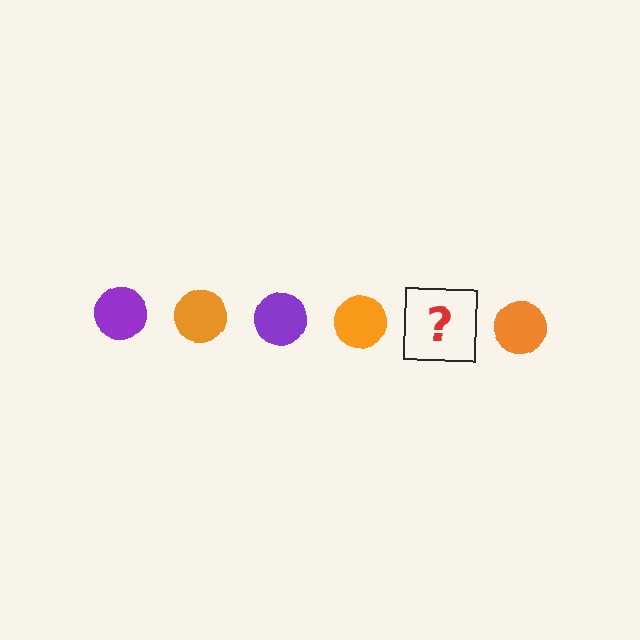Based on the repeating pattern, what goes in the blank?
The blank should be a purple circle.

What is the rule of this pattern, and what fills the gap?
The rule is that the pattern cycles through purple, orange circles. The gap should be filled with a purple circle.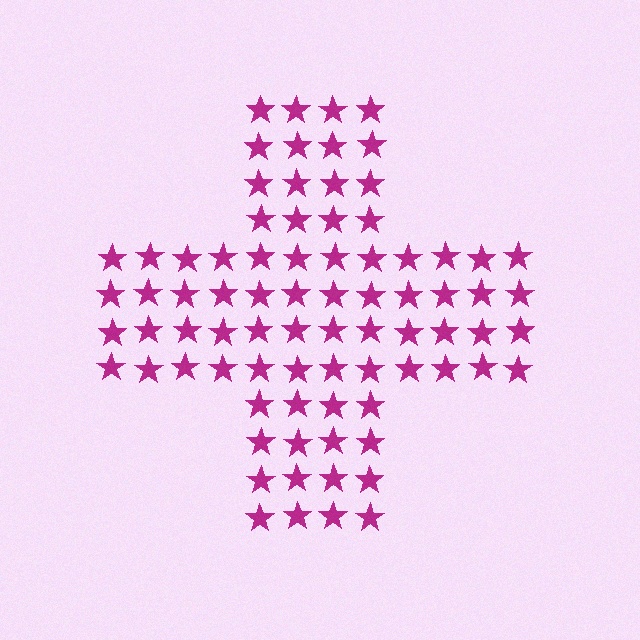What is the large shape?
The large shape is a cross.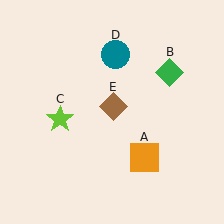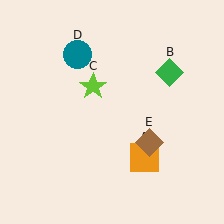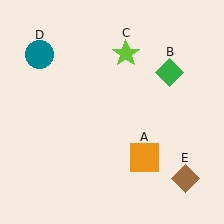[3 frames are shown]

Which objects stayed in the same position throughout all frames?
Orange square (object A) and green diamond (object B) remained stationary.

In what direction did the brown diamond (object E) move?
The brown diamond (object E) moved down and to the right.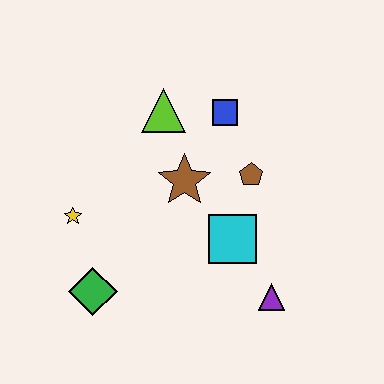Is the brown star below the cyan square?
No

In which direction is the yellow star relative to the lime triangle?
The yellow star is below the lime triangle.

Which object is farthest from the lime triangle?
The purple triangle is farthest from the lime triangle.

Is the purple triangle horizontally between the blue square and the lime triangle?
No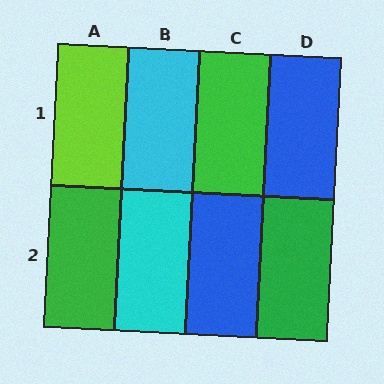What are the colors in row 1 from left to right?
Lime, cyan, green, blue.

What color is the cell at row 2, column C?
Blue.